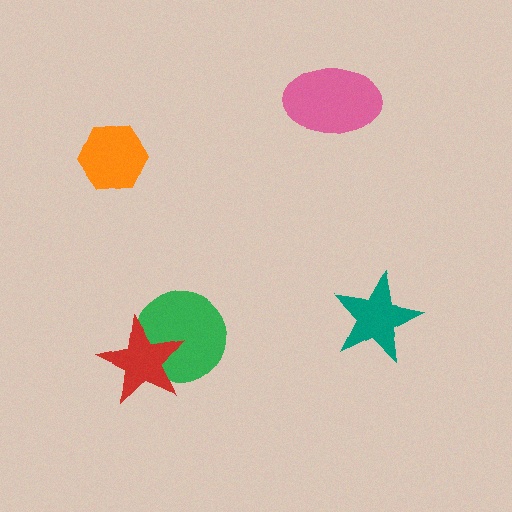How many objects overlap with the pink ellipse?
0 objects overlap with the pink ellipse.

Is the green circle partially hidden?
Yes, it is partially covered by another shape.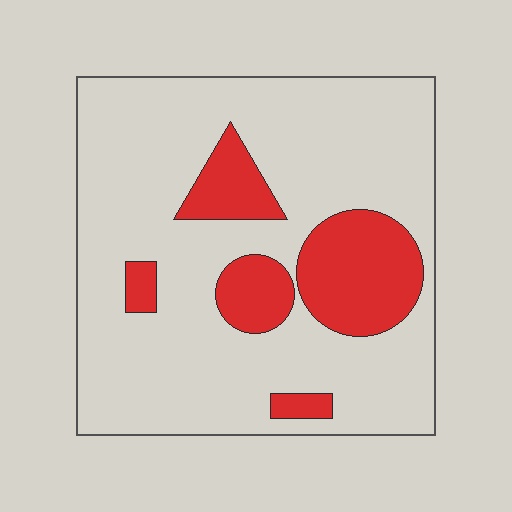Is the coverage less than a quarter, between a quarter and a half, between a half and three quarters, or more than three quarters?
Less than a quarter.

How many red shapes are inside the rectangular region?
5.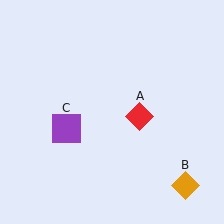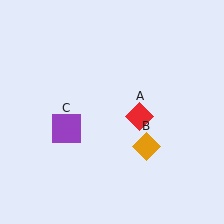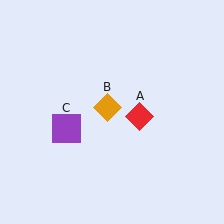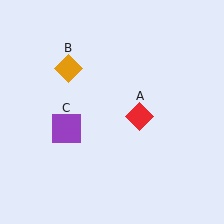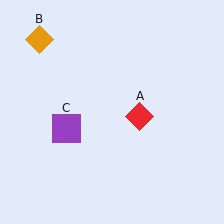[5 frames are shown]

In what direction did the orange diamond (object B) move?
The orange diamond (object B) moved up and to the left.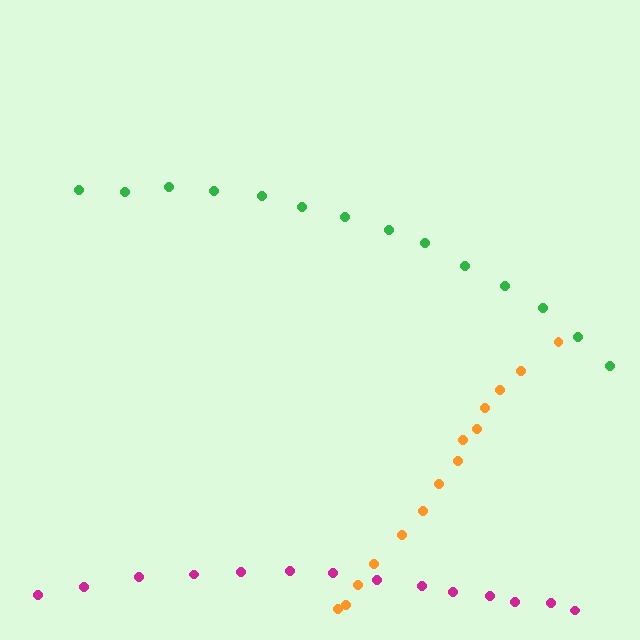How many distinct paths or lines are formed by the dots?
There are 3 distinct paths.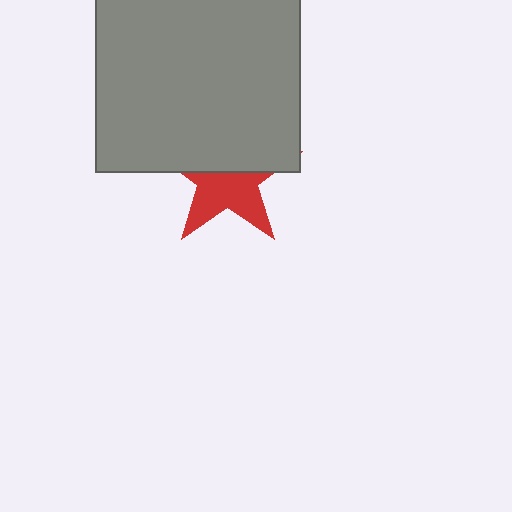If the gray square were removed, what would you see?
You would see the complete red star.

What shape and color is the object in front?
The object in front is a gray square.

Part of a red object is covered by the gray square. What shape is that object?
It is a star.